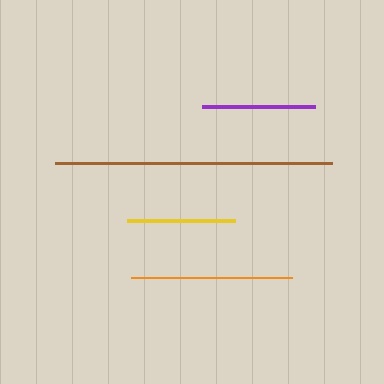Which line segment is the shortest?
The yellow line is the shortest at approximately 108 pixels.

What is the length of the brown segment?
The brown segment is approximately 277 pixels long.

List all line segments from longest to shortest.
From longest to shortest: brown, orange, purple, yellow.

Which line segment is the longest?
The brown line is the longest at approximately 277 pixels.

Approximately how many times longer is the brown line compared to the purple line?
The brown line is approximately 2.5 times the length of the purple line.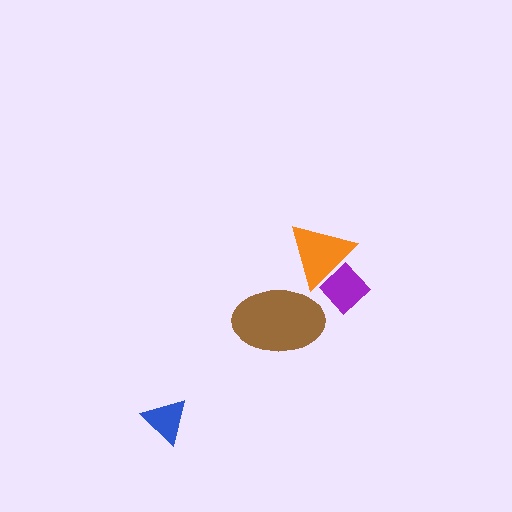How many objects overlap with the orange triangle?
1 object overlaps with the orange triangle.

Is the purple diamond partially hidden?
Yes, it is partially covered by another shape.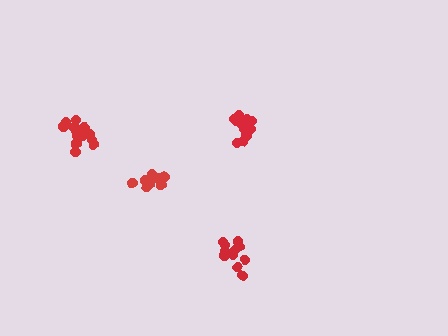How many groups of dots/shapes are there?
There are 4 groups.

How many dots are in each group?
Group 1: 15 dots, Group 2: 10 dots, Group 3: 12 dots, Group 4: 14 dots (51 total).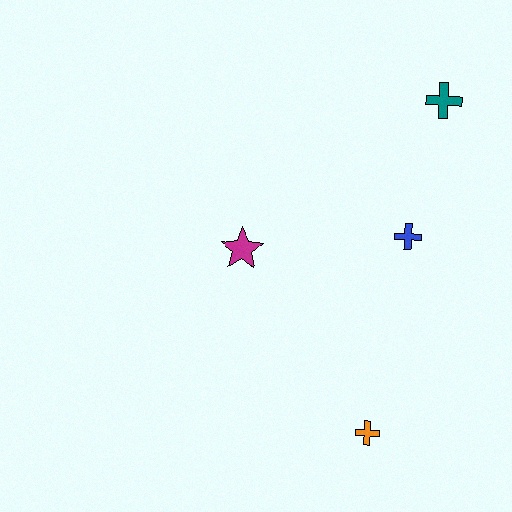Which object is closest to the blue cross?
The teal cross is closest to the blue cross.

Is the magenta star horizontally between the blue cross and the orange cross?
No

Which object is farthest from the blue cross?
The orange cross is farthest from the blue cross.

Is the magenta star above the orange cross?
Yes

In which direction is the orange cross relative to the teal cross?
The orange cross is below the teal cross.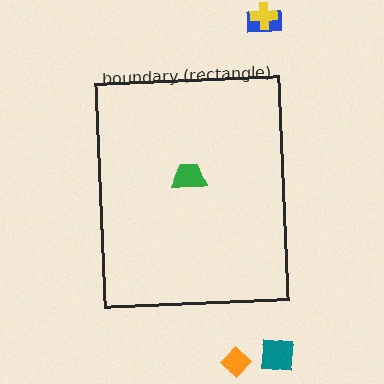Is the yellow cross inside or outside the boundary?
Outside.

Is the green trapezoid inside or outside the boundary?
Inside.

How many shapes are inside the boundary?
1 inside, 4 outside.